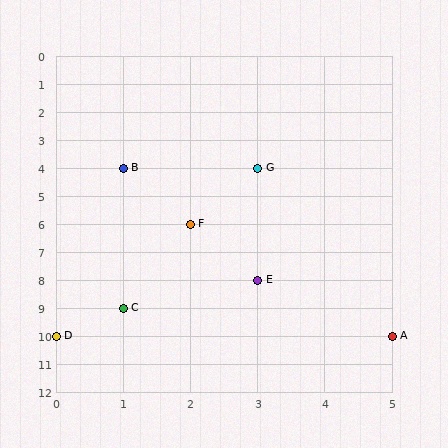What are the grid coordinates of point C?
Point C is at grid coordinates (1, 9).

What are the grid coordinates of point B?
Point B is at grid coordinates (1, 4).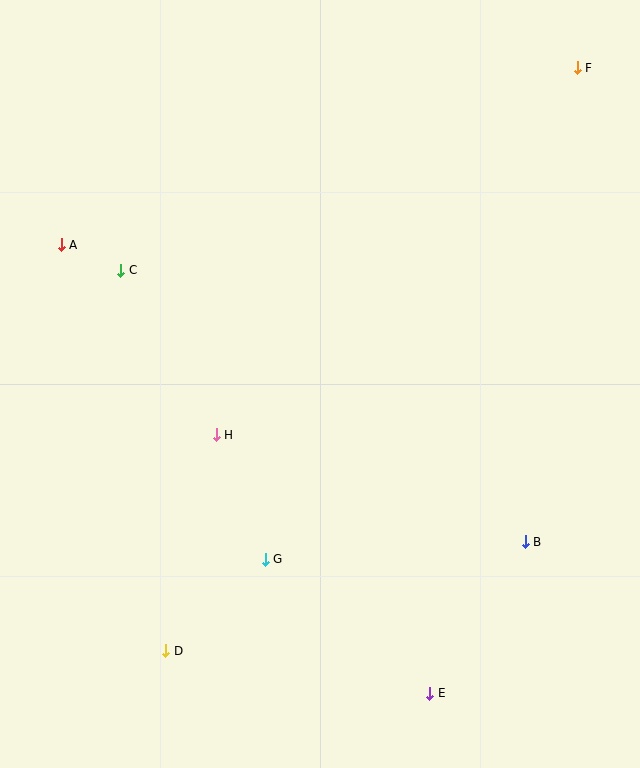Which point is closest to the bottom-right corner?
Point E is closest to the bottom-right corner.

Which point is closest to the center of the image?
Point H at (216, 435) is closest to the center.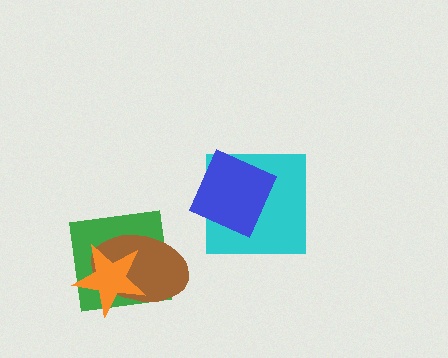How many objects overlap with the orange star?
2 objects overlap with the orange star.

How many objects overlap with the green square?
2 objects overlap with the green square.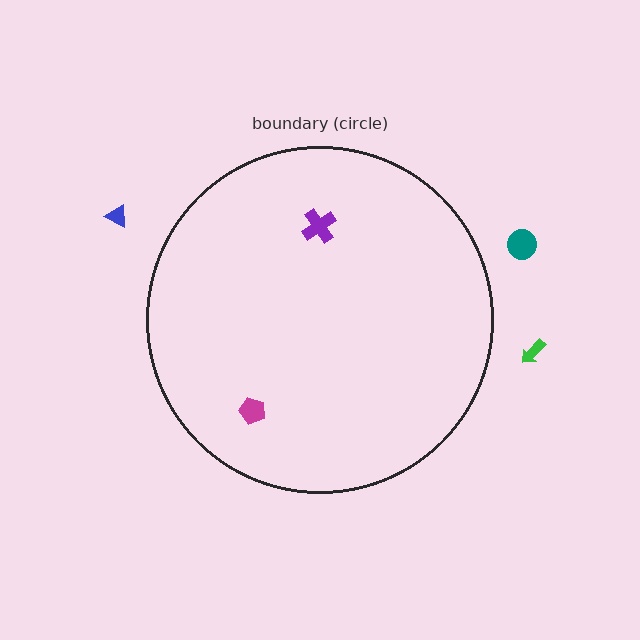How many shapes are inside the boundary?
2 inside, 3 outside.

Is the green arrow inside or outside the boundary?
Outside.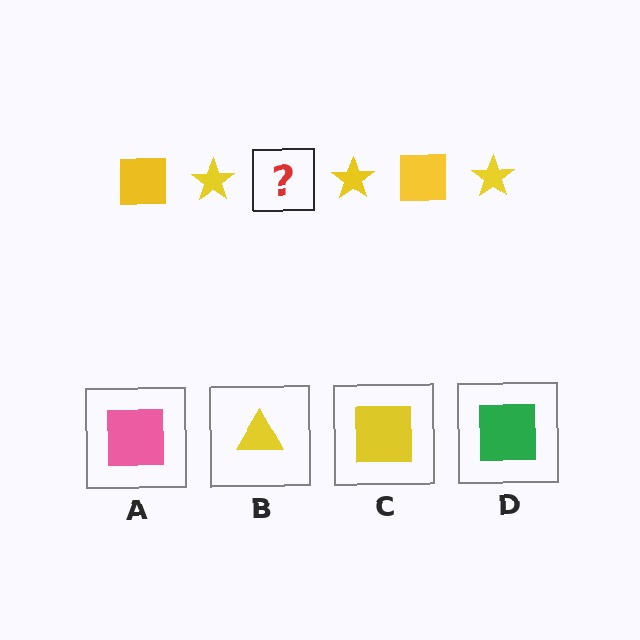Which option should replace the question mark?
Option C.